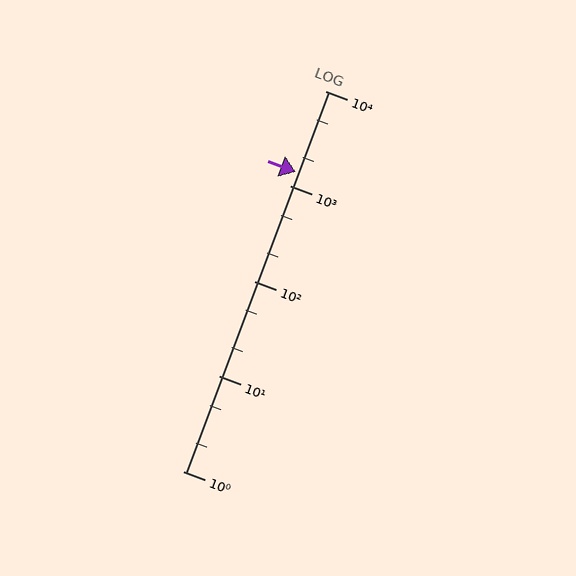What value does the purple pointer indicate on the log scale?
The pointer indicates approximately 1400.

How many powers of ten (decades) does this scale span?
The scale spans 4 decades, from 1 to 10000.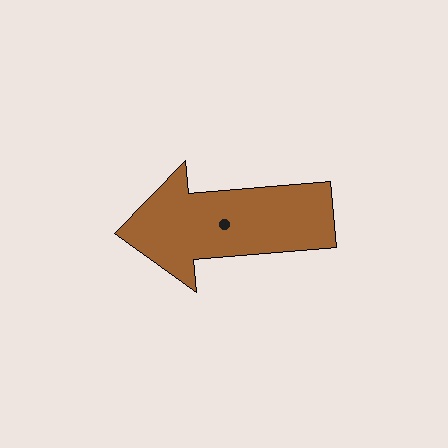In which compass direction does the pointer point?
West.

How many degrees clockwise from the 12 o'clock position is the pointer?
Approximately 265 degrees.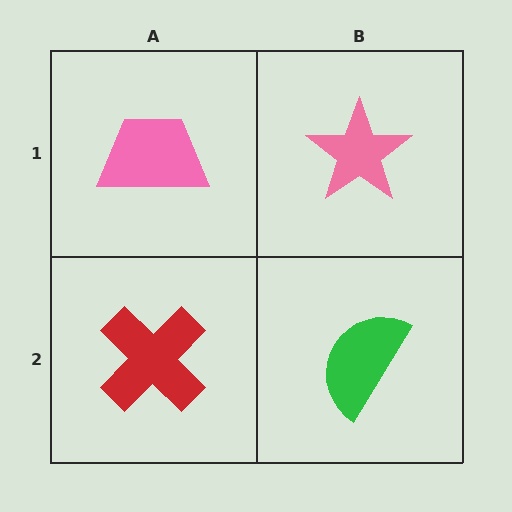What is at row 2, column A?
A red cross.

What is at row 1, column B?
A pink star.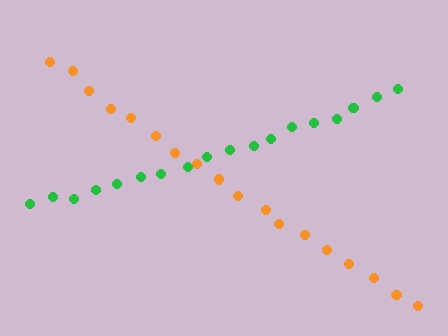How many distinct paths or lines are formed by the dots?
There are 2 distinct paths.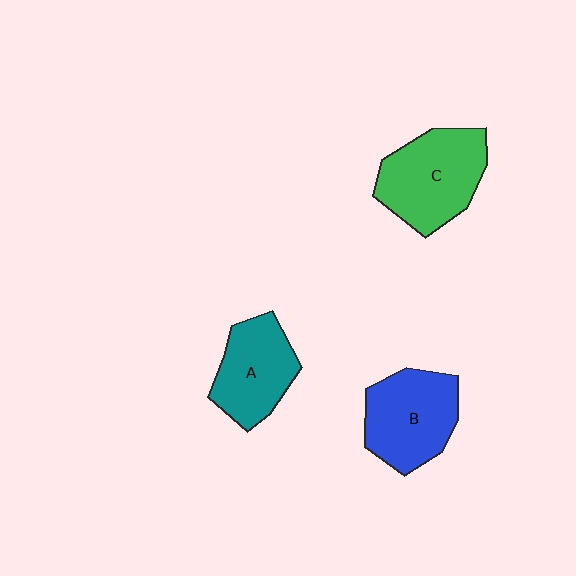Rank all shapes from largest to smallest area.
From largest to smallest: C (green), B (blue), A (teal).